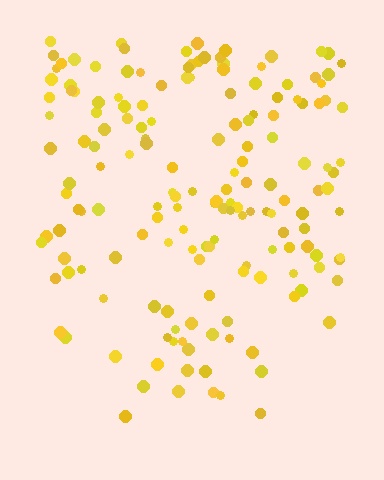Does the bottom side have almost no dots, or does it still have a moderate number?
Still a moderate number, just noticeably fewer than the top.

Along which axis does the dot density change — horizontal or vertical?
Vertical.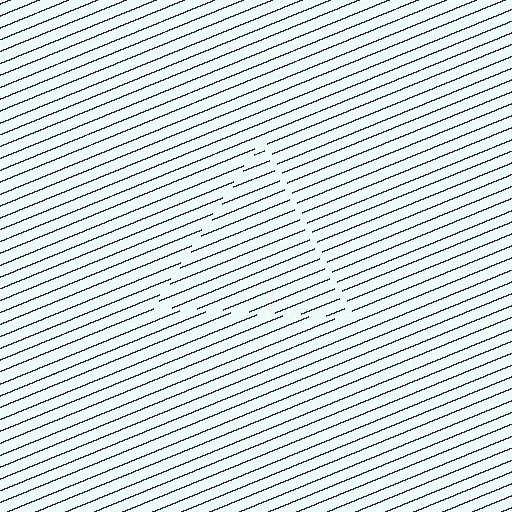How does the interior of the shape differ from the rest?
The interior of the shape contains the same grating, shifted by half a period — the contour is defined by the phase discontinuity where line-ends from the inner and outer gratings abut.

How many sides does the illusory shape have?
3 sides — the line-ends trace a triangle.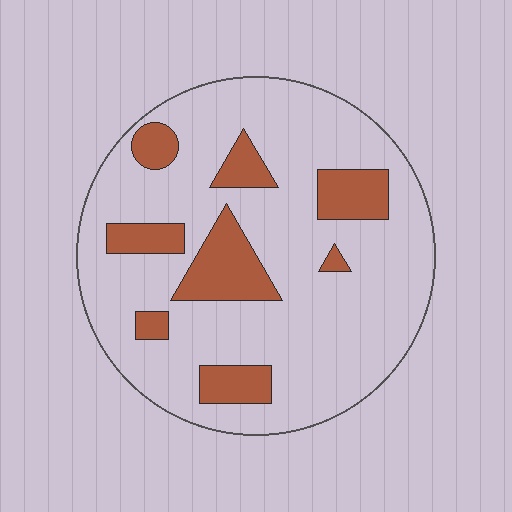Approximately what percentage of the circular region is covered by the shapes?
Approximately 20%.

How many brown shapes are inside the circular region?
8.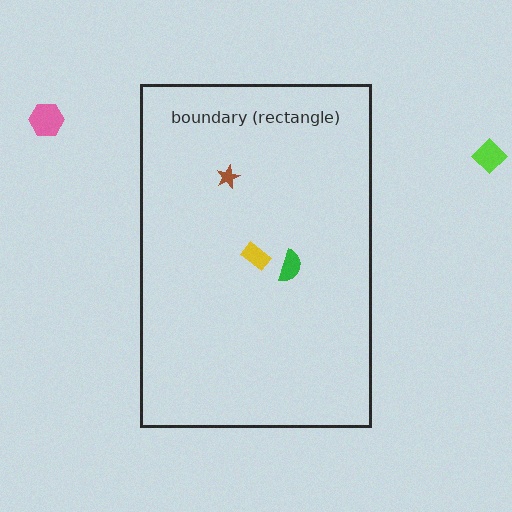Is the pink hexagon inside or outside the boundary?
Outside.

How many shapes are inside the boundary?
3 inside, 2 outside.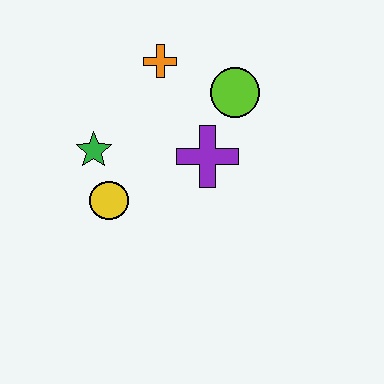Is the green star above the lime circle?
No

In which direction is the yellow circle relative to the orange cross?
The yellow circle is below the orange cross.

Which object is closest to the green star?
The yellow circle is closest to the green star.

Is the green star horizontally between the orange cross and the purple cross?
No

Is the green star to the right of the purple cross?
No